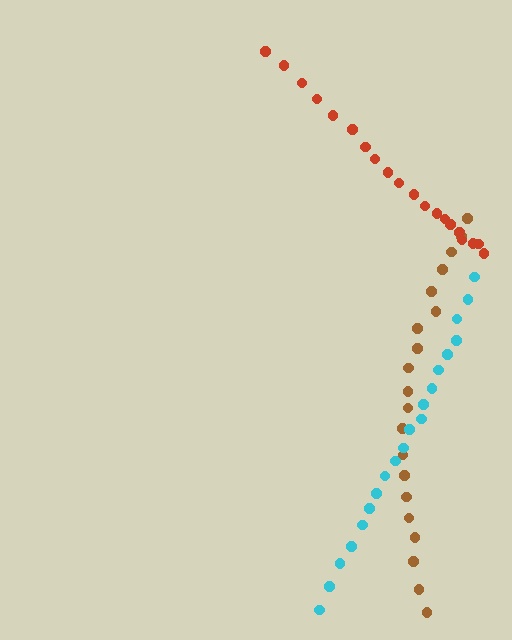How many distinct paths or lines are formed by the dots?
There are 3 distinct paths.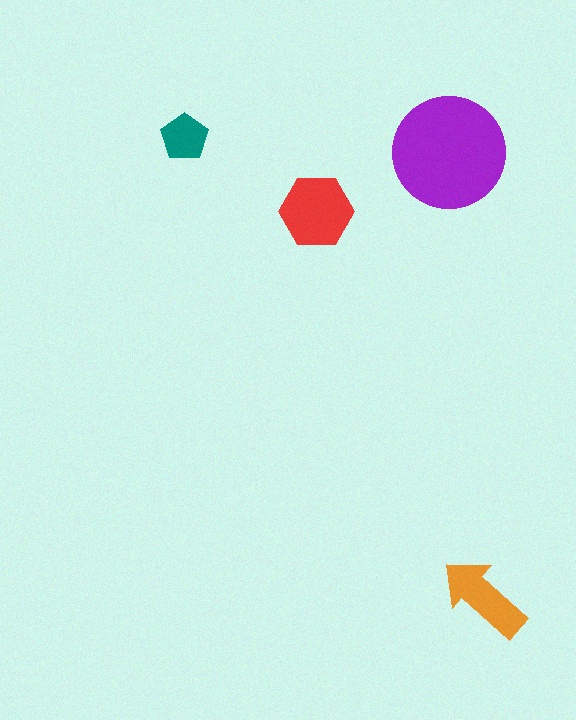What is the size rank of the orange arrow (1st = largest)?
3rd.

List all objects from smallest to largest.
The teal pentagon, the orange arrow, the red hexagon, the purple circle.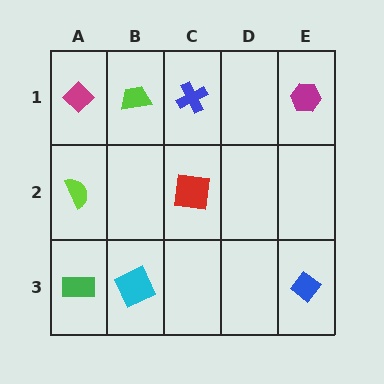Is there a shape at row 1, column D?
No, that cell is empty.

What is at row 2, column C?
A red square.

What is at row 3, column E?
A blue diamond.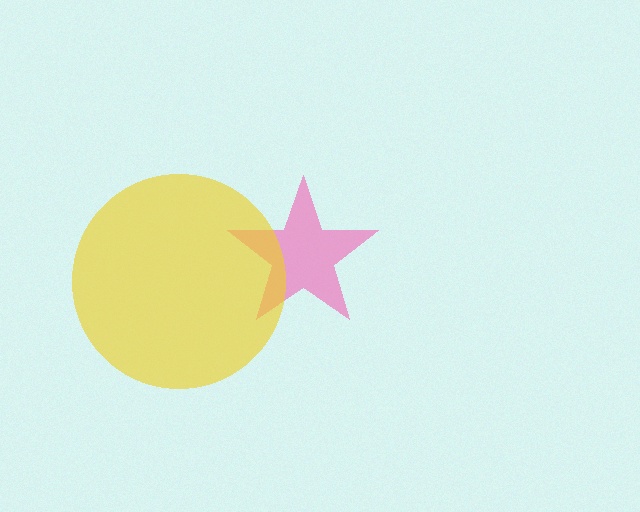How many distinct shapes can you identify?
There are 2 distinct shapes: a pink star, a yellow circle.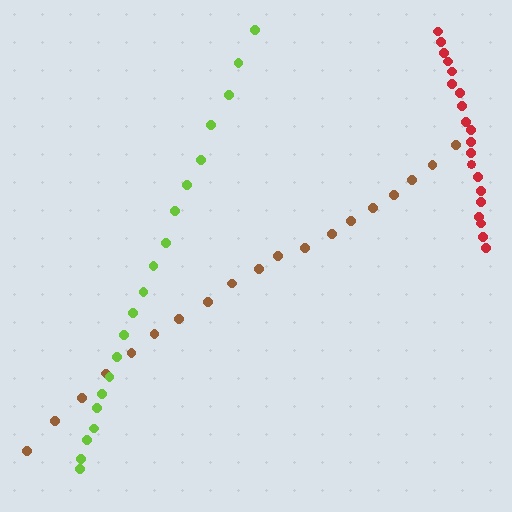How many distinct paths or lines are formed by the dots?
There are 3 distinct paths.